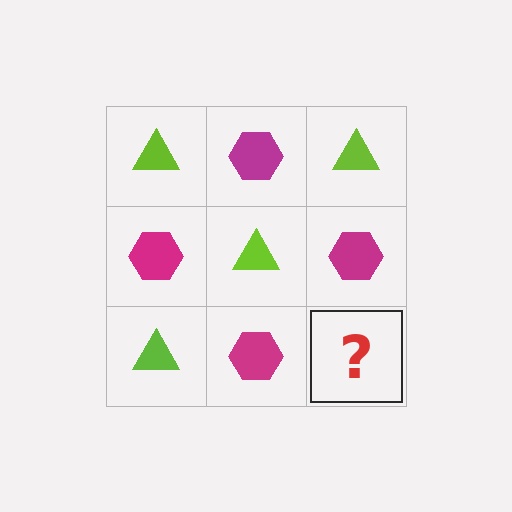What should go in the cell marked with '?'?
The missing cell should contain a lime triangle.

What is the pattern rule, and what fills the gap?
The rule is that it alternates lime triangle and magenta hexagon in a checkerboard pattern. The gap should be filled with a lime triangle.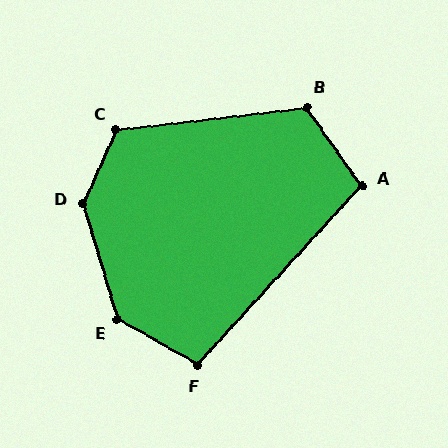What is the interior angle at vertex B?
Approximately 118 degrees (obtuse).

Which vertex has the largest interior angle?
D, at approximately 139 degrees.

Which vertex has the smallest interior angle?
A, at approximately 102 degrees.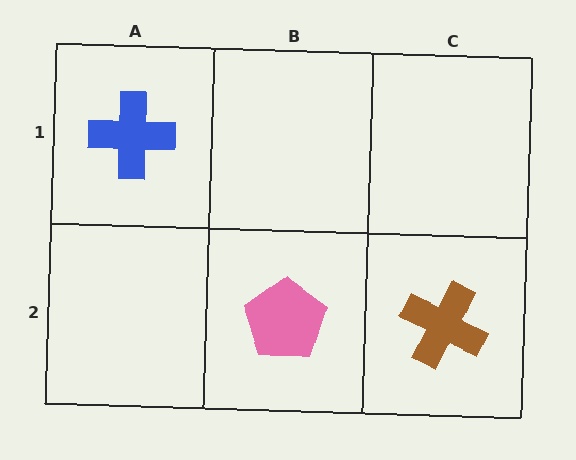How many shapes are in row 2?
2 shapes.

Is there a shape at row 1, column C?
No, that cell is empty.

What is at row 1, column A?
A blue cross.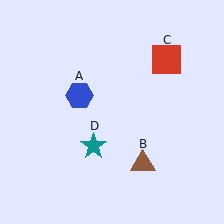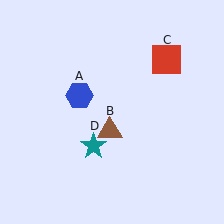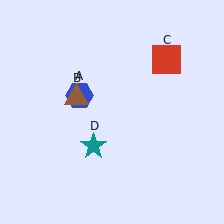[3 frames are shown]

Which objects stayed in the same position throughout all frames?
Blue hexagon (object A) and red square (object C) and teal star (object D) remained stationary.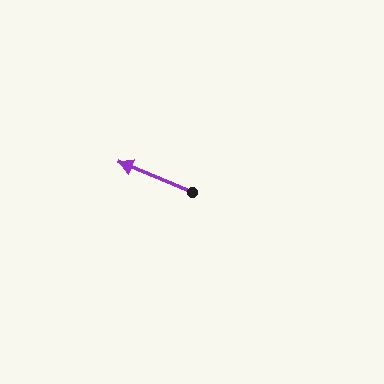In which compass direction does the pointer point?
Northwest.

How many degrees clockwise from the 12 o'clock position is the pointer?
Approximately 293 degrees.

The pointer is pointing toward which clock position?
Roughly 10 o'clock.